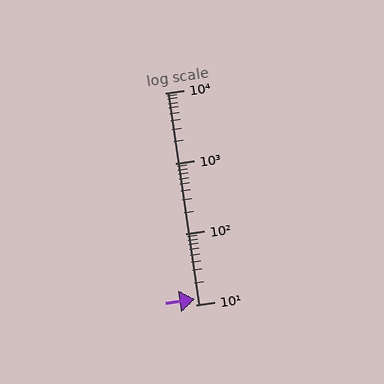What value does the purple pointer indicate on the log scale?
The pointer indicates approximately 12.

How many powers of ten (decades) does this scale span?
The scale spans 3 decades, from 10 to 10000.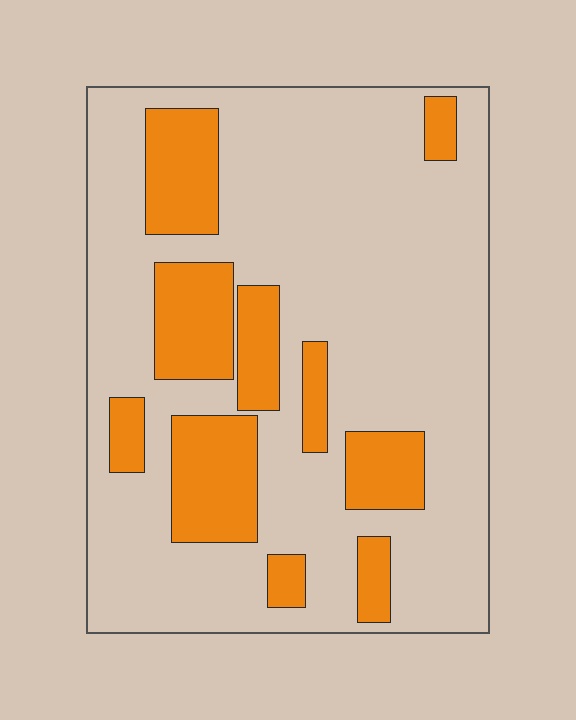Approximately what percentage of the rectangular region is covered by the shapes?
Approximately 25%.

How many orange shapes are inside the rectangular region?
10.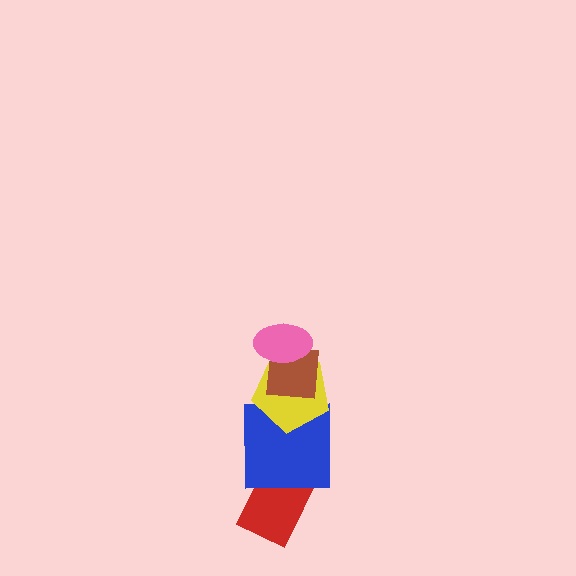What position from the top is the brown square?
The brown square is 2nd from the top.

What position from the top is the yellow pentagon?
The yellow pentagon is 3rd from the top.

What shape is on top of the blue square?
The yellow pentagon is on top of the blue square.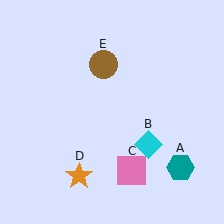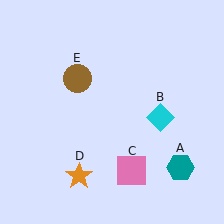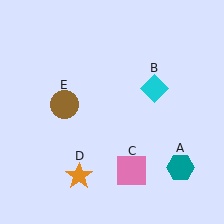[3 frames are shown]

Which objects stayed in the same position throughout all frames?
Teal hexagon (object A) and pink square (object C) and orange star (object D) remained stationary.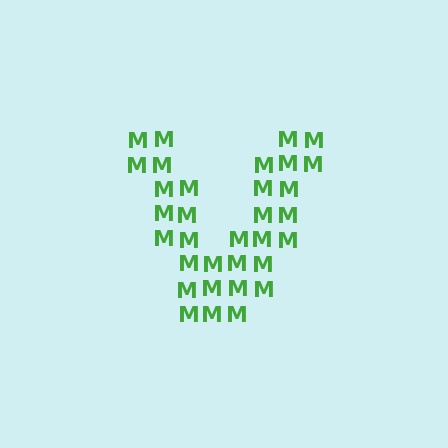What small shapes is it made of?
It is made of small letter M's.